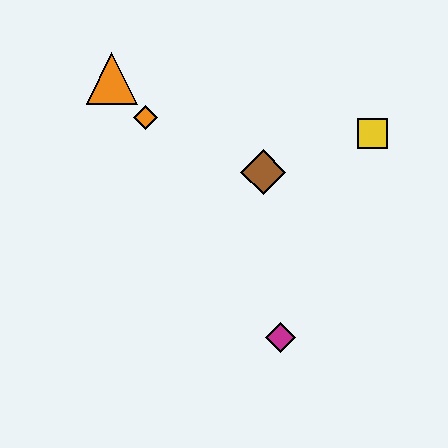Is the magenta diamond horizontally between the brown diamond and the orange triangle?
No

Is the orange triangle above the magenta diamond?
Yes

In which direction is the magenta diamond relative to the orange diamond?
The magenta diamond is below the orange diamond.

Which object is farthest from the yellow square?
The orange triangle is farthest from the yellow square.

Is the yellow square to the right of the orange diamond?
Yes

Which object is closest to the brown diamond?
The yellow square is closest to the brown diamond.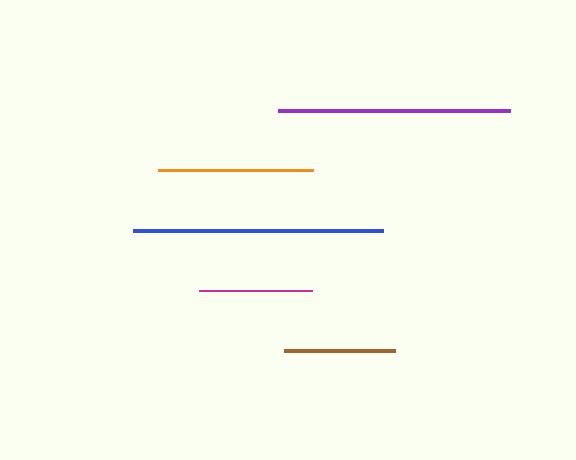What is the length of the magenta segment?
The magenta segment is approximately 113 pixels long.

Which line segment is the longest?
The blue line is the longest at approximately 250 pixels.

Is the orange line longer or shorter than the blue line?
The blue line is longer than the orange line.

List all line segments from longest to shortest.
From longest to shortest: blue, purple, orange, magenta, brown.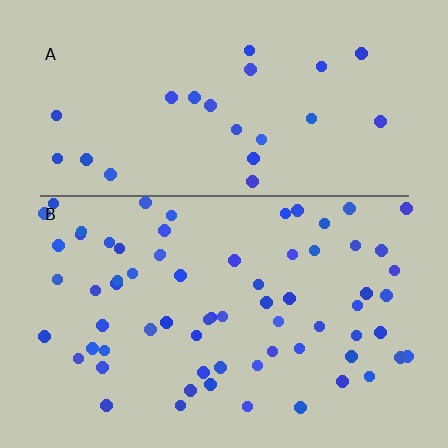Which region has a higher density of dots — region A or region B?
B (the bottom).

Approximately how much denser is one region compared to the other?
Approximately 2.9× — region B over region A.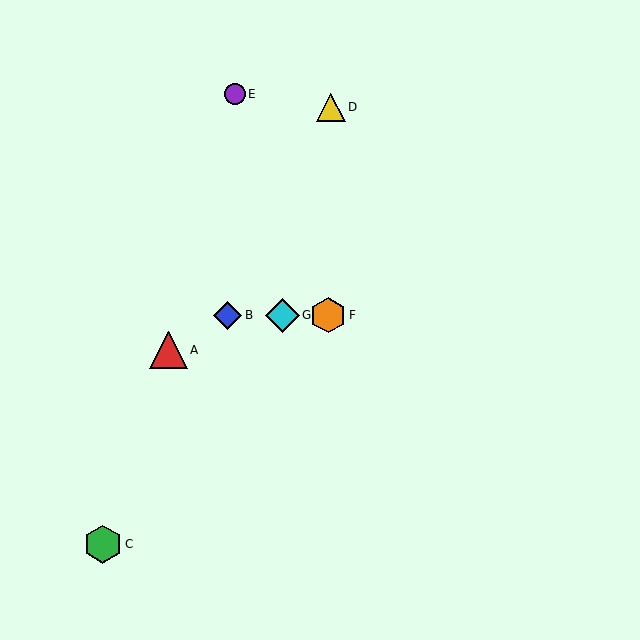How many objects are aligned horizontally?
3 objects (B, F, G) are aligned horizontally.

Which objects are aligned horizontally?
Objects B, F, G are aligned horizontally.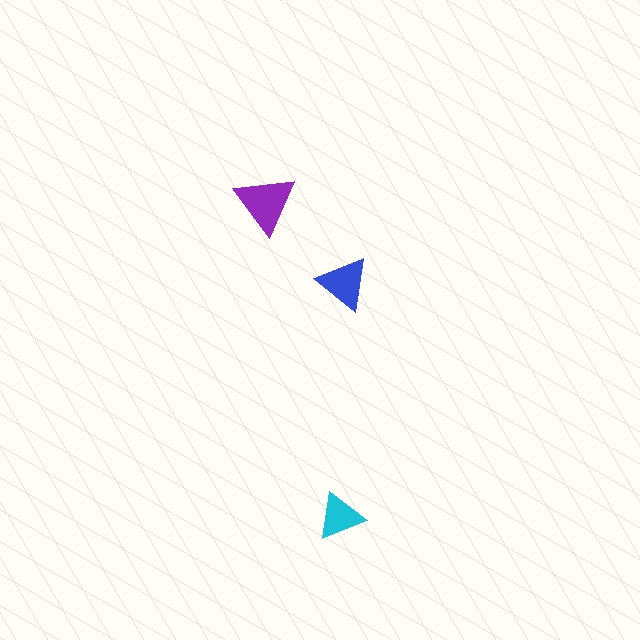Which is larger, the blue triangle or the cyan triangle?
The blue one.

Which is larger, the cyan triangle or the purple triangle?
The purple one.